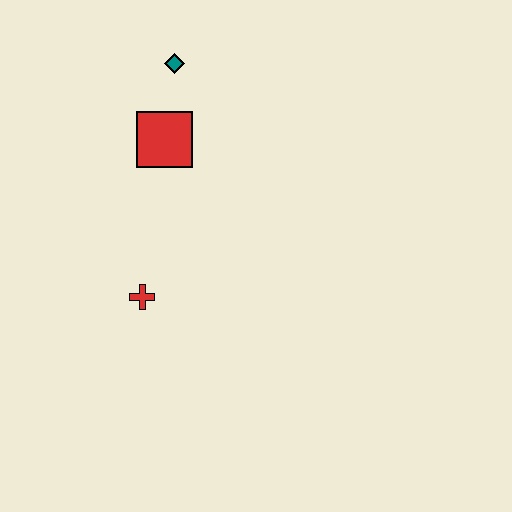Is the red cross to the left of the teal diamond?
Yes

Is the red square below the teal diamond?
Yes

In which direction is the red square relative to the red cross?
The red square is above the red cross.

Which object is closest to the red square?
The teal diamond is closest to the red square.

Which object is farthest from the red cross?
The teal diamond is farthest from the red cross.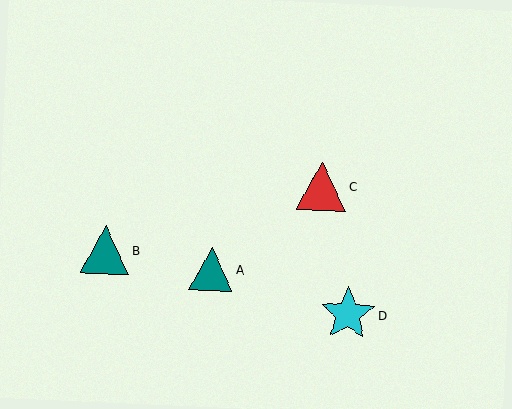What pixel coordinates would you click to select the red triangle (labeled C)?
Click at (322, 186) to select the red triangle C.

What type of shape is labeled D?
Shape D is a cyan star.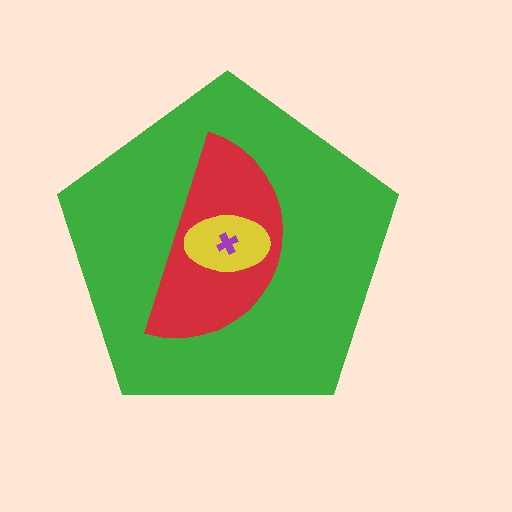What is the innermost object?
The purple cross.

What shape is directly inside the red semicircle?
The yellow ellipse.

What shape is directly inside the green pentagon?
The red semicircle.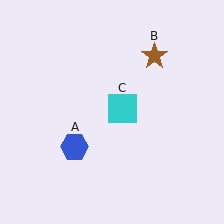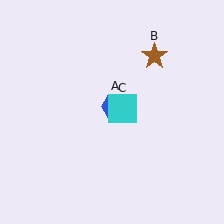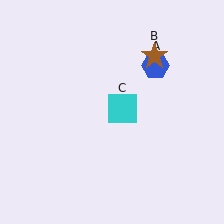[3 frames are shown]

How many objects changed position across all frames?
1 object changed position: blue hexagon (object A).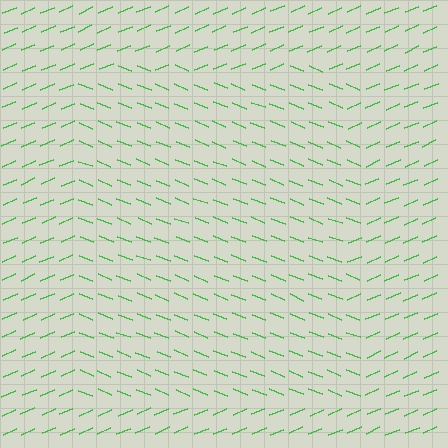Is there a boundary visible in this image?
Yes, there is a texture boundary formed by a change in line orientation.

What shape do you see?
I see a rectangle.